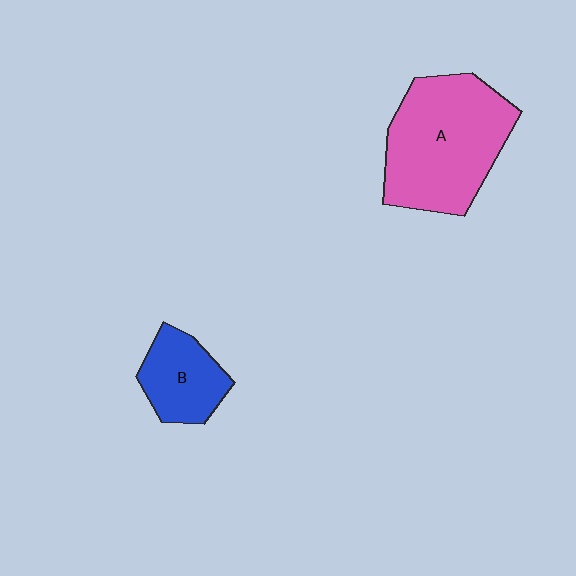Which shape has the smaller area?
Shape B (blue).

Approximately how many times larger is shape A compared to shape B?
Approximately 2.2 times.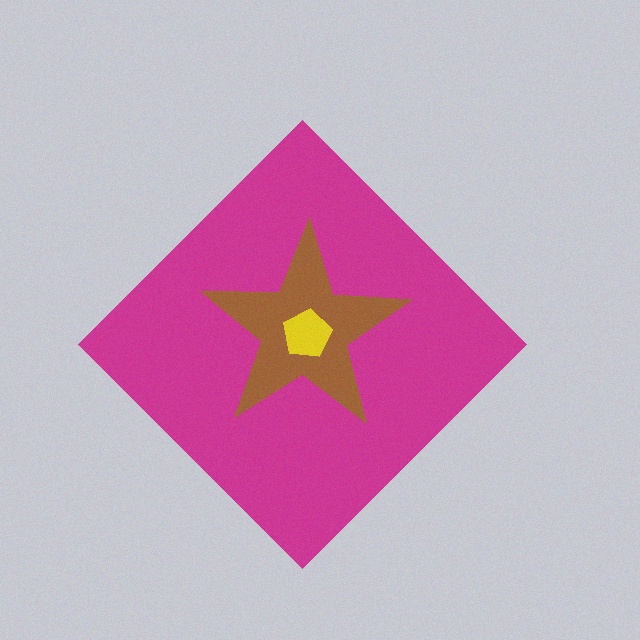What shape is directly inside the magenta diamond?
The brown star.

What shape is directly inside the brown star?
The yellow pentagon.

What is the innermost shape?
The yellow pentagon.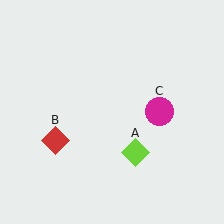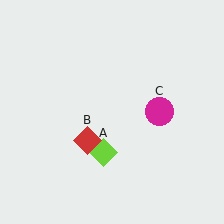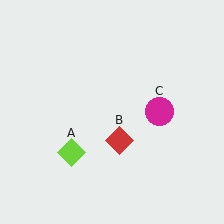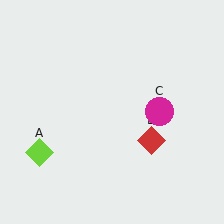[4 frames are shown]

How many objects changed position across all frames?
2 objects changed position: lime diamond (object A), red diamond (object B).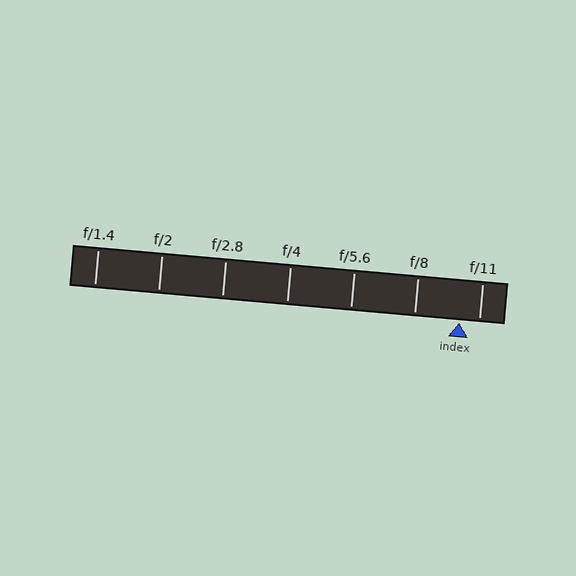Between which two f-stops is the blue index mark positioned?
The index mark is between f/8 and f/11.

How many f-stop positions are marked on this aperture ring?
There are 7 f-stop positions marked.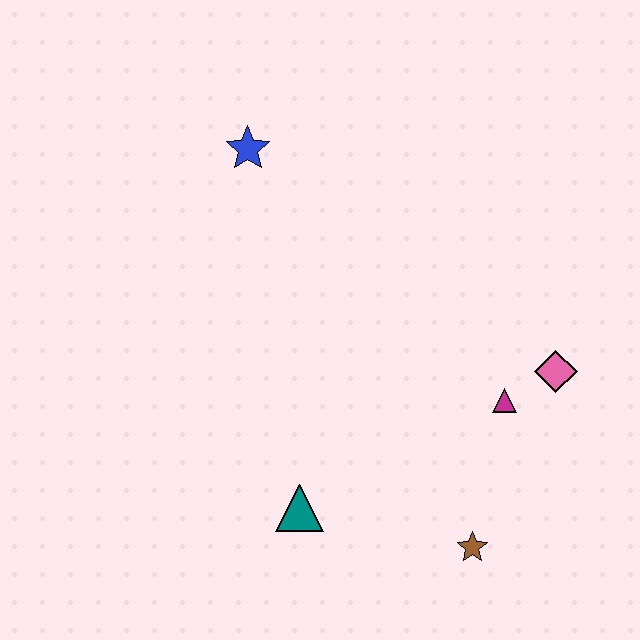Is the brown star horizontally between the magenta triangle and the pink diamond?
No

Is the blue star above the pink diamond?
Yes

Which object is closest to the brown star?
The magenta triangle is closest to the brown star.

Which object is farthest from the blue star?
The brown star is farthest from the blue star.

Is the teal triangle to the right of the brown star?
No